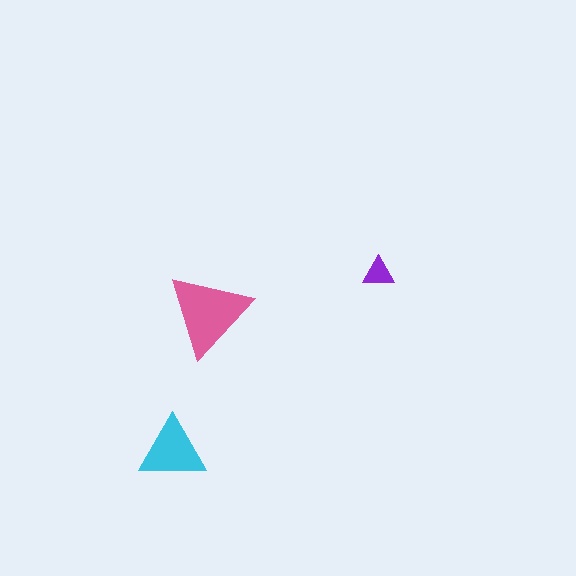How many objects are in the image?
There are 3 objects in the image.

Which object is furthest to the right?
The purple triangle is rightmost.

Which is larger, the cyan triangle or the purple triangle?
The cyan one.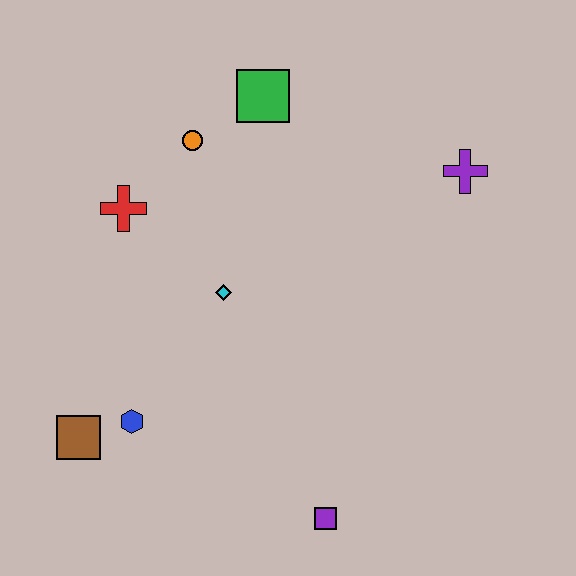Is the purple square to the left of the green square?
No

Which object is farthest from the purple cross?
The brown square is farthest from the purple cross.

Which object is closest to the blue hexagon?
The brown square is closest to the blue hexagon.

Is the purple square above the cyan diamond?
No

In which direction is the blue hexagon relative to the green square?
The blue hexagon is below the green square.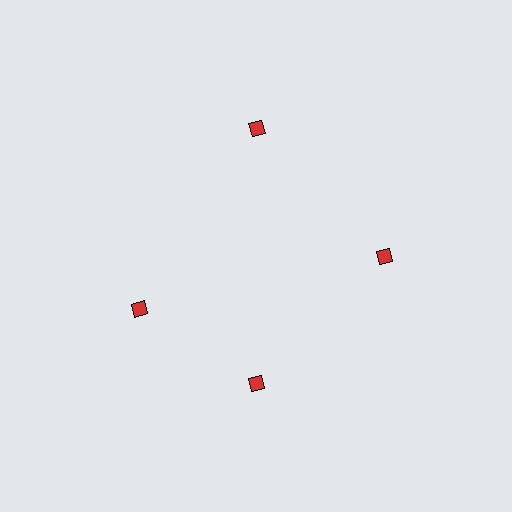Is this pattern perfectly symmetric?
No. The 4 red diamonds are arranged in a ring, but one element near the 9 o'clock position is rotated out of alignment along the ring, breaking the 4-fold rotational symmetry.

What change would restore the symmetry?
The symmetry would be restored by rotating it back into even spacing with its neighbors so that all 4 diamonds sit at equal angles and equal distance from the center.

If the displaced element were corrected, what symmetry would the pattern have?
It would have 4-fold rotational symmetry — the pattern would map onto itself every 90 degrees.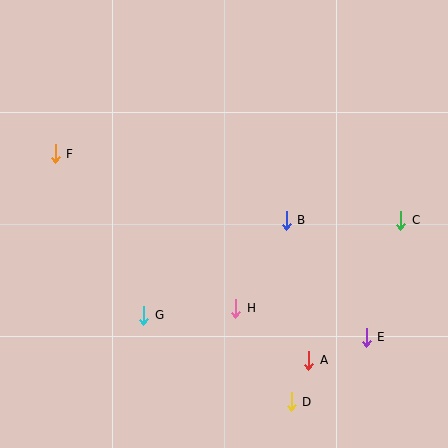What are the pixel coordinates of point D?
Point D is at (291, 402).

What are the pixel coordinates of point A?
Point A is at (309, 360).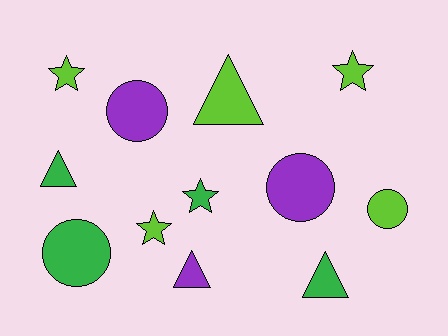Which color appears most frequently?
Lime, with 5 objects.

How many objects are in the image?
There are 12 objects.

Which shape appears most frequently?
Star, with 4 objects.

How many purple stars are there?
There are no purple stars.